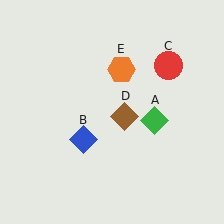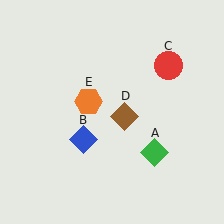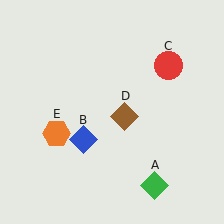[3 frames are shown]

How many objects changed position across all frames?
2 objects changed position: green diamond (object A), orange hexagon (object E).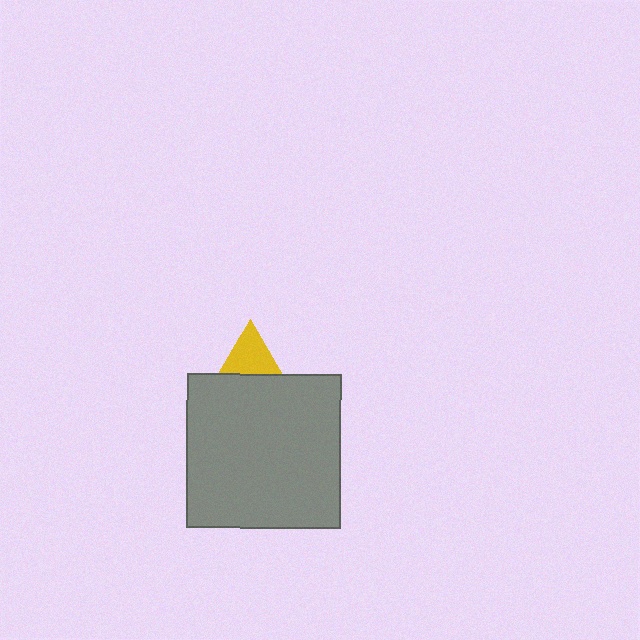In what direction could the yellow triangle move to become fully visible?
The yellow triangle could move up. That would shift it out from behind the gray square entirely.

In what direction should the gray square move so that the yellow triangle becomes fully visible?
The gray square should move down. That is the shortest direction to clear the overlap and leave the yellow triangle fully visible.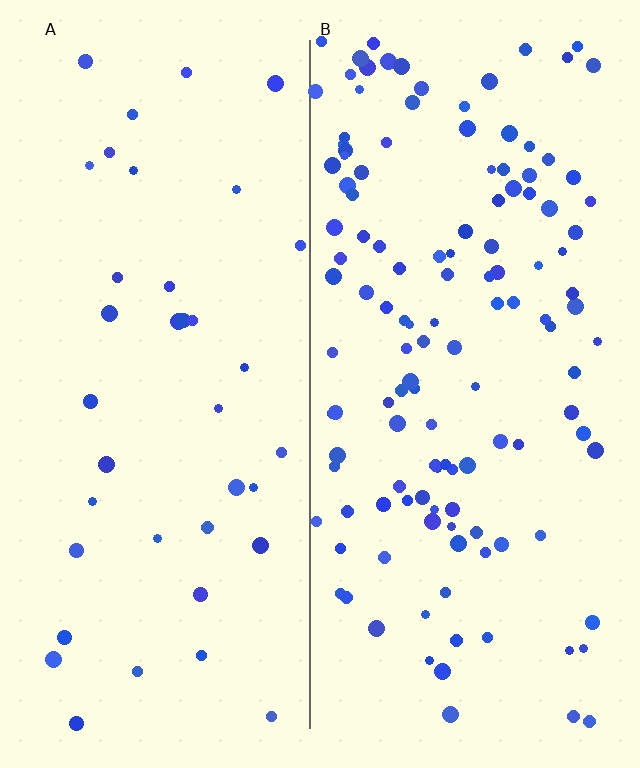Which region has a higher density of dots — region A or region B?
B (the right).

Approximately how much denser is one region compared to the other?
Approximately 3.4× — region B over region A.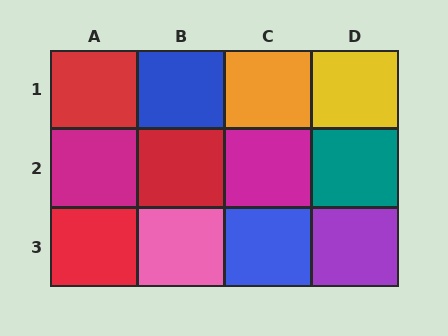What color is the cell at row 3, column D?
Purple.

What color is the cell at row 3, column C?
Blue.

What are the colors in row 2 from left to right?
Magenta, red, magenta, teal.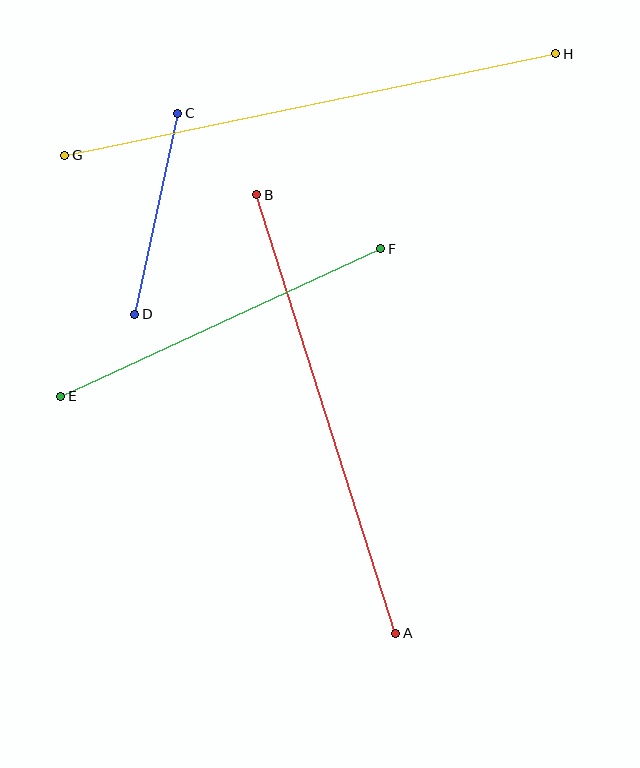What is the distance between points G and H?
The distance is approximately 501 pixels.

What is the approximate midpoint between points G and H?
The midpoint is at approximately (310, 105) pixels.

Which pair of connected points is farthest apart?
Points G and H are farthest apart.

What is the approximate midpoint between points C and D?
The midpoint is at approximately (156, 214) pixels.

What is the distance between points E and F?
The distance is approximately 352 pixels.